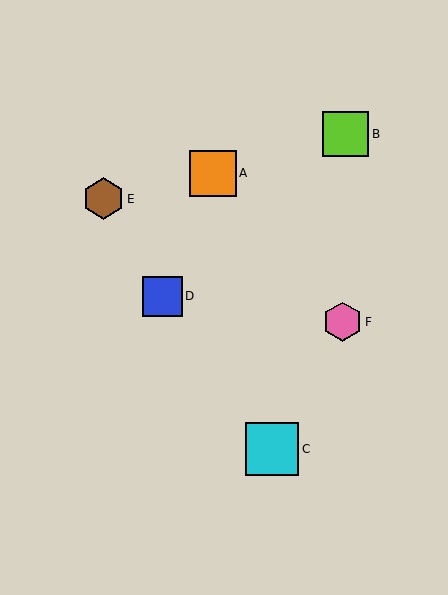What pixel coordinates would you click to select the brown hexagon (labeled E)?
Click at (103, 199) to select the brown hexagon E.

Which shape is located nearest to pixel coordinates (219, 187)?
The orange square (labeled A) at (213, 173) is nearest to that location.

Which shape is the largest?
The cyan square (labeled C) is the largest.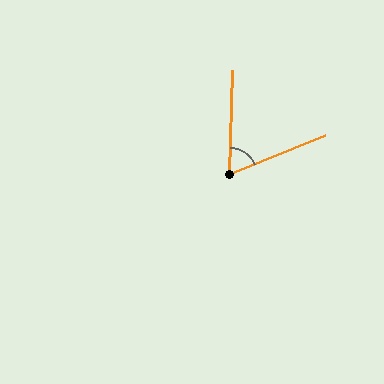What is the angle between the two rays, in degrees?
Approximately 66 degrees.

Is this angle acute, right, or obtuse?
It is acute.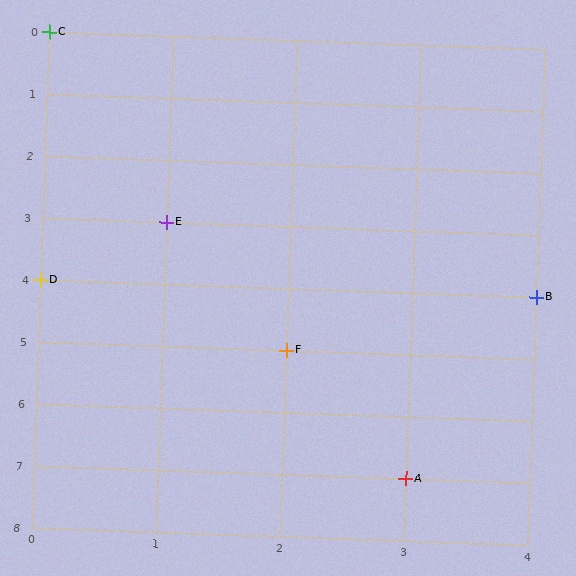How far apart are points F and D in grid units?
Points F and D are 2 columns and 1 row apart (about 2.2 grid units diagonally).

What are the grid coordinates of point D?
Point D is at grid coordinates (0, 4).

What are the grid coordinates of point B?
Point B is at grid coordinates (4, 4).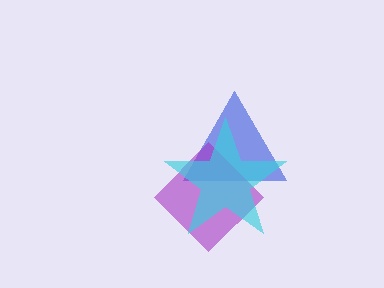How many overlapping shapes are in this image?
There are 3 overlapping shapes in the image.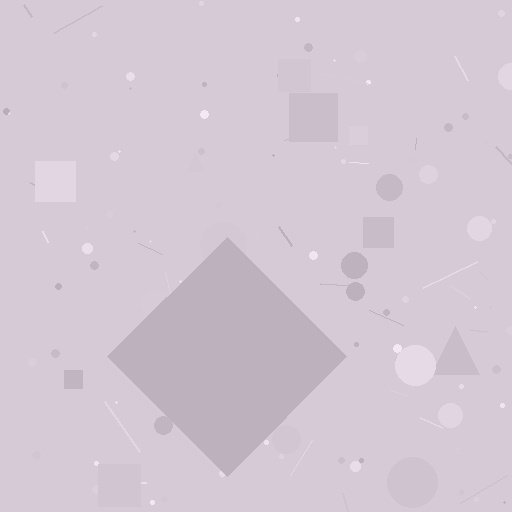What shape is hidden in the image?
A diamond is hidden in the image.